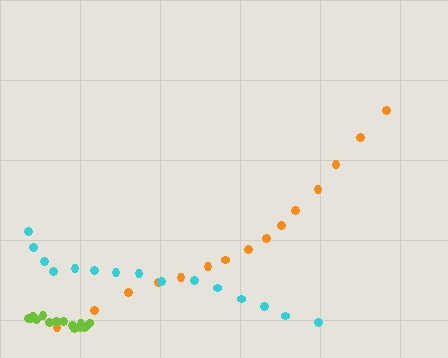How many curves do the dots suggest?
There are 3 distinct paths.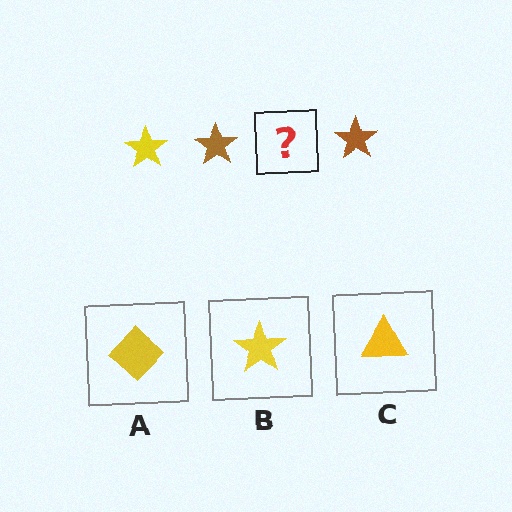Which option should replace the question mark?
Option B.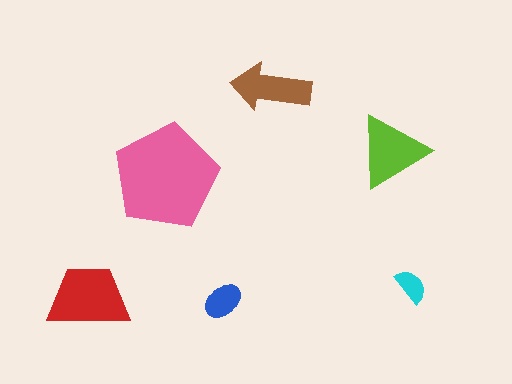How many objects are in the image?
There are 6 objects in the image.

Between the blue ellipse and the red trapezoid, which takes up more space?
The red trapezoid.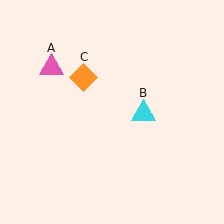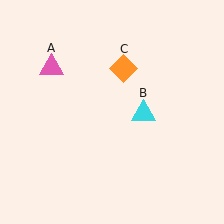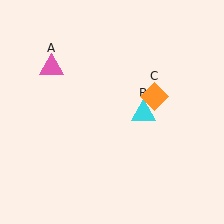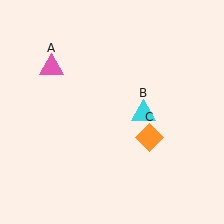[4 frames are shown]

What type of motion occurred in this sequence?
The orange diamond (object C) rotated clockwise around the center of the scene.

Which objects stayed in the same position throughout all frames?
Pink triangle (object A) and cyan triangle (object B) remained stationary.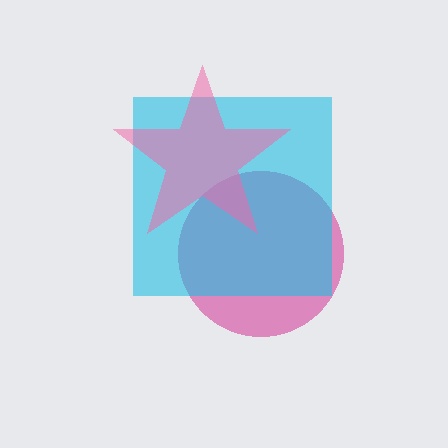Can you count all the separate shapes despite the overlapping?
Yes, there are 3 separate shapes.